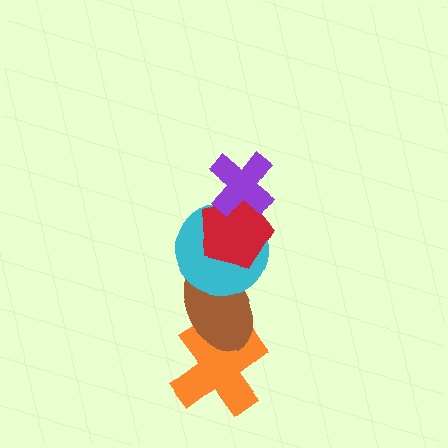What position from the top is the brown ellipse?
The brown ellipse is 4th from the top.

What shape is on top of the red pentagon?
The purple cross is on top of the red pentagon.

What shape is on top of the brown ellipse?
The cyan circle is on top of the brown ellipse.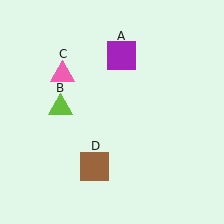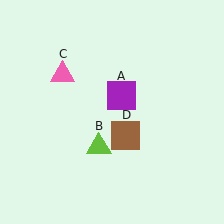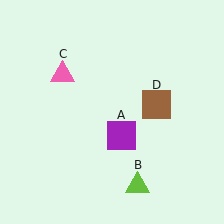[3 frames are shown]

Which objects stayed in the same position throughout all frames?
Pink triangle (object C) remained stationary.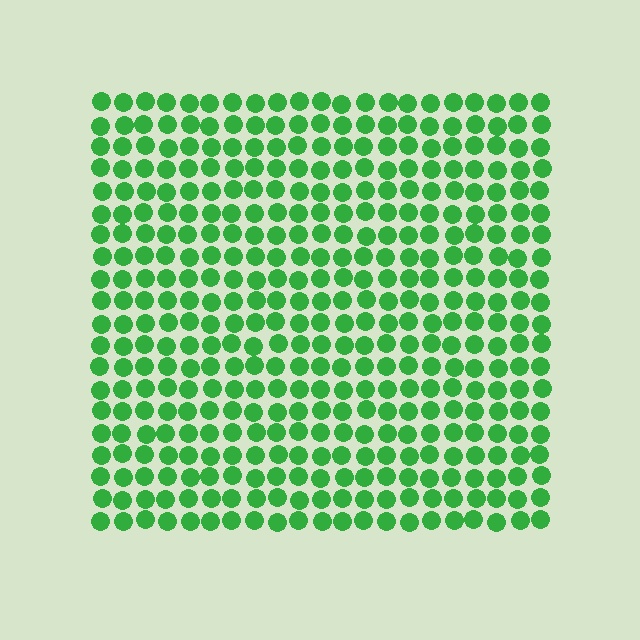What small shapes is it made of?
It is made of small circles.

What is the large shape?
The large shape is a square.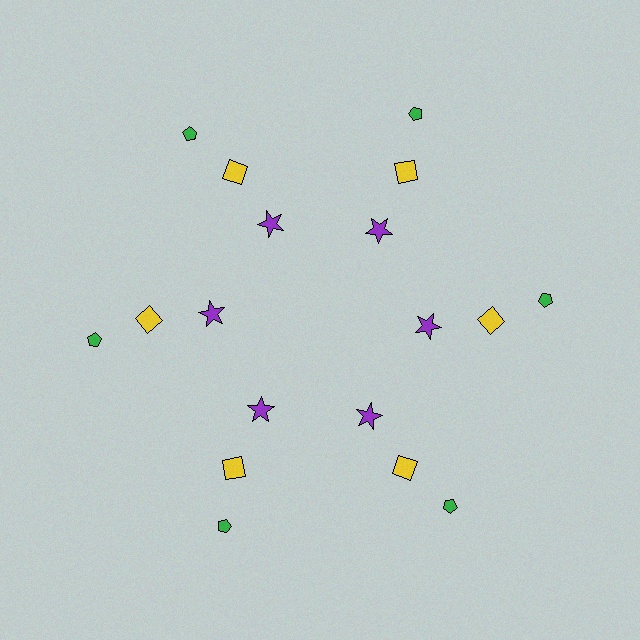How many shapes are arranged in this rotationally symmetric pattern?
There are 18 shapes, arranged in 6 groups of 3.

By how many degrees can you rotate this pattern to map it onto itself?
The pattern maps onto itself every 60 degrees of rotation.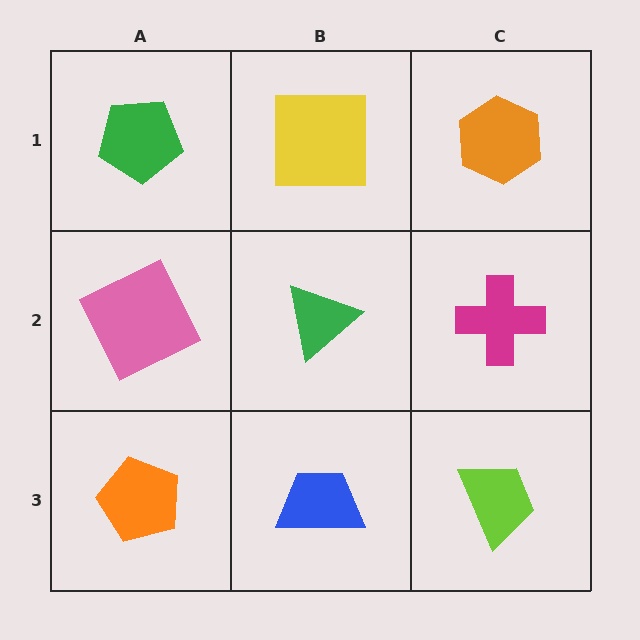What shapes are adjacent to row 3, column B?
A green triangle (row 2, column B), an orange pentagon (row 3, column A), a lime trapezoid (row 3, column C).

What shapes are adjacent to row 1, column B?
A green triangle (row 2, column B), a green pentagon (row 1, column A), an orange hexagon (row 1, column C).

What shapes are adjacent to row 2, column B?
A yellow square (row 1, column B), a blue trapezoid (row 3, column B), a pink square (row 2, column A), a magenta cross (row 2, column C).